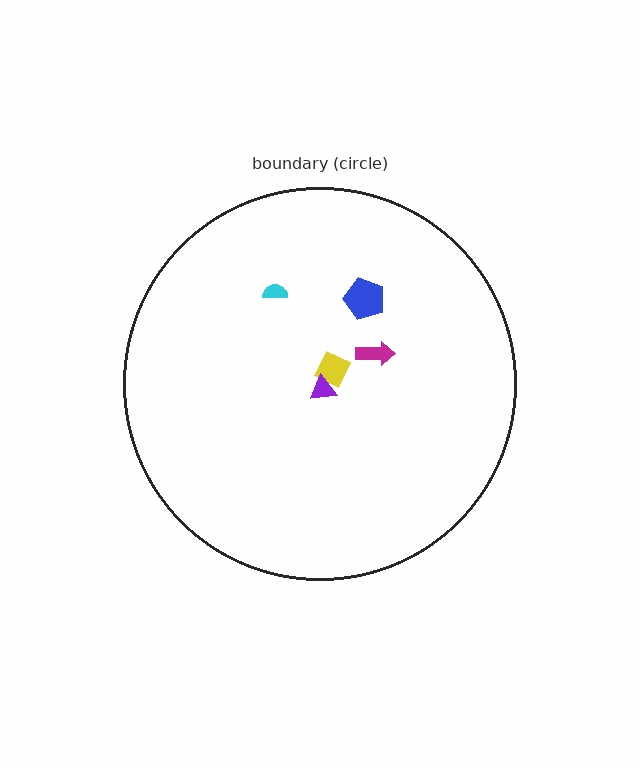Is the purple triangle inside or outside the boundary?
Inside.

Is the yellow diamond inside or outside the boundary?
Inside.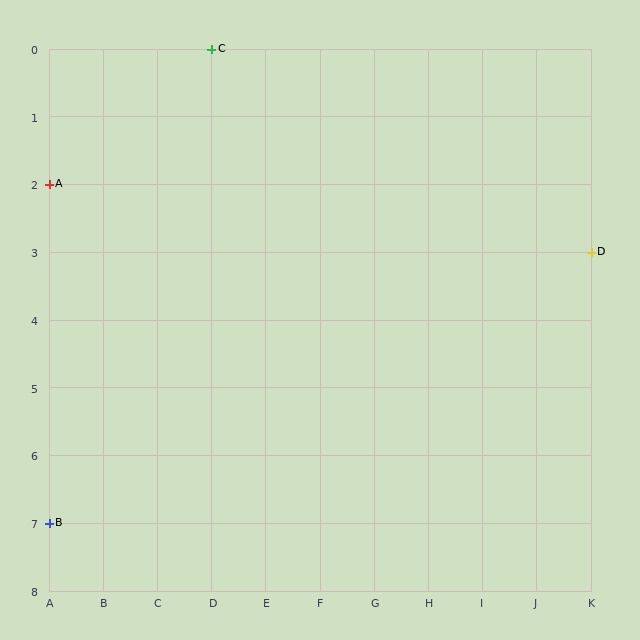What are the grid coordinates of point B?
Point B is at grid coordinates (A, 7).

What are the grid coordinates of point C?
Point C is at grid coordinates (D, 0).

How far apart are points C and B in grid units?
Points C and B are 3 columns and 7 rows apart (about 7.6 grid units diagonally).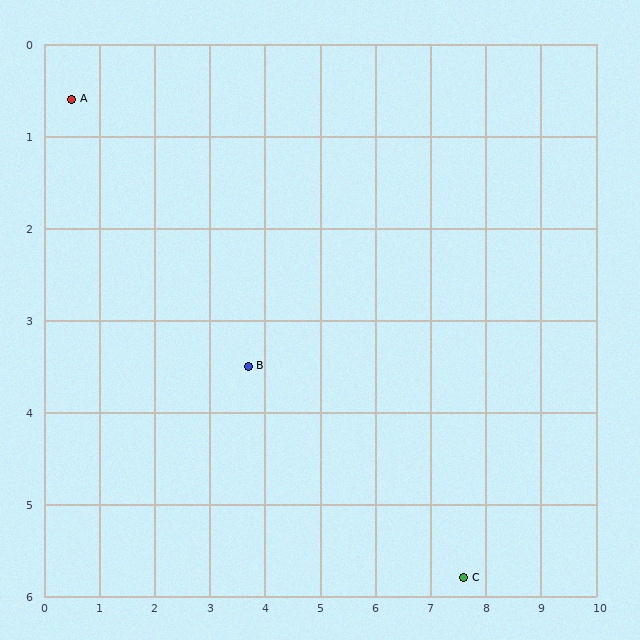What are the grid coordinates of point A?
Point A is at approximately (0.5, 0.6).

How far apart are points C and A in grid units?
Points C and A are about 8.8 grid units apart.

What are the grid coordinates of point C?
Point C is at approximately (7.6, 5.8).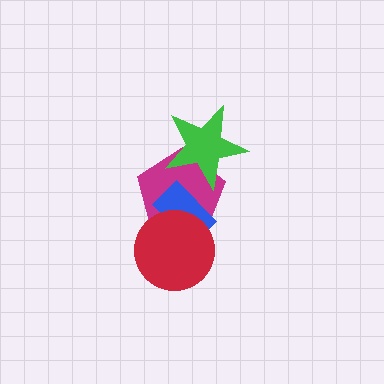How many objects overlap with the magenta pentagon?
3 objects overlap with the magenta pentagon.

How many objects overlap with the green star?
1 object overlaps with the green star.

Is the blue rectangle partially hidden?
Yes, it is partially covered by another shape.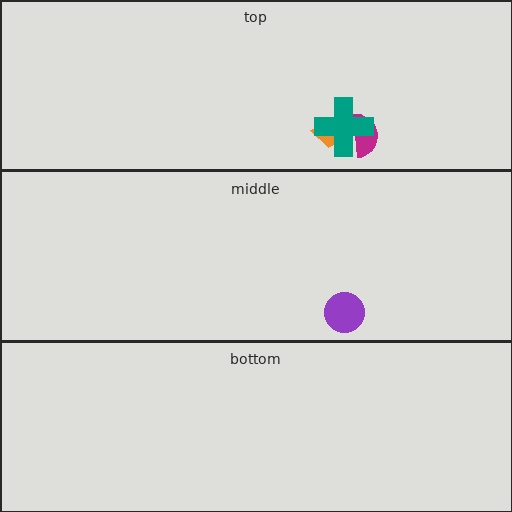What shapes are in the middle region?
The purple circle.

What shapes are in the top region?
The magenta semicircle, the orange trapezoid, the teal cross.